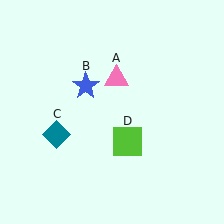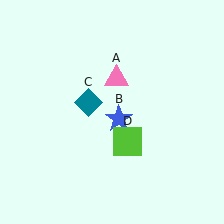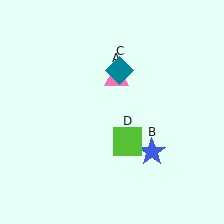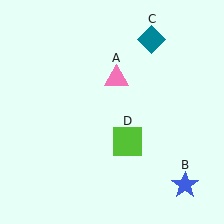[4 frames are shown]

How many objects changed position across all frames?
2 objects changed position: blue star (object B), teal diamond (object C).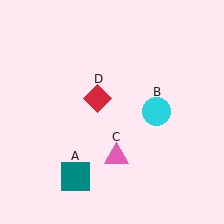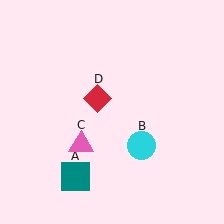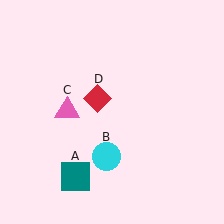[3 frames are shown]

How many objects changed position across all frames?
2 objects changed position: cyan circle (object B), pink triangle (object C).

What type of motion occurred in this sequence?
The cyan circle (object B), pink triangle (object C) rotated clockwise around the center of the scene.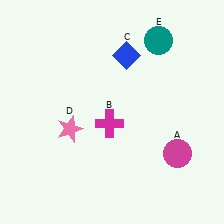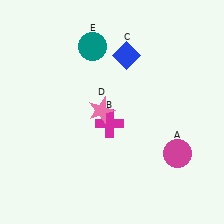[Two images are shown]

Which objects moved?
The objects that moved are: the pink star (D), the teal circle (E).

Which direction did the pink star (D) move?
The pink star (D) moved right.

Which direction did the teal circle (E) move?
The teal circle (E) moved left.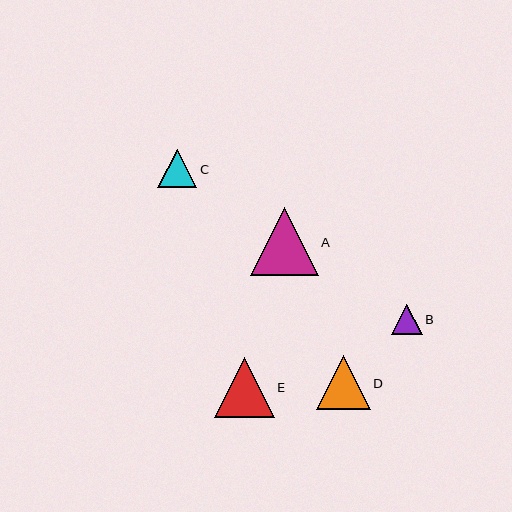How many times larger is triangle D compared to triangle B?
Triangle D is approximately 1.8 times the size of triangle B.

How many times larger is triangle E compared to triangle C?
Triangle E is approximately 1.6 times the size of triangle C.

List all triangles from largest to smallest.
From largest to smallest: A, E, D, C, B.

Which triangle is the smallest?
Triangle B is the smallest with a size of approximately 31 pixels.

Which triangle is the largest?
Triangle A is the largest with a size of approximately 68 pixels.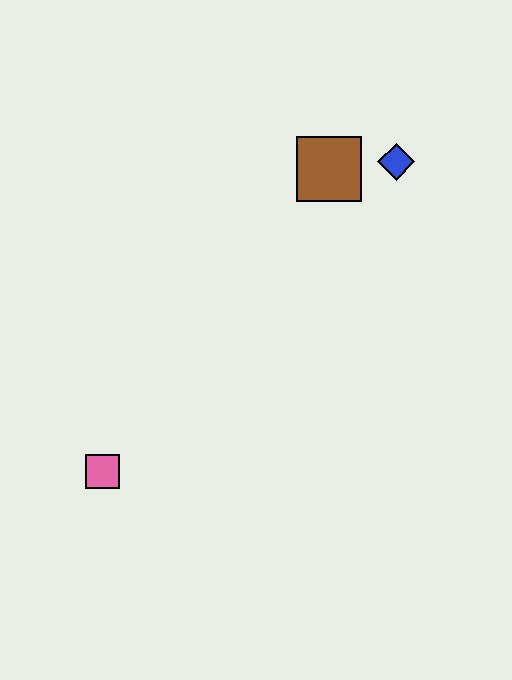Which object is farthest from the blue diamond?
The pink square is farthest from the blue diamond.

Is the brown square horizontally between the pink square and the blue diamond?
Yes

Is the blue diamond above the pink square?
Yes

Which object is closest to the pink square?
The brown square is closest to the pink square.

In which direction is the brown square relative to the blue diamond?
The brown square is to the left of the blue diamond.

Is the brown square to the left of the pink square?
No